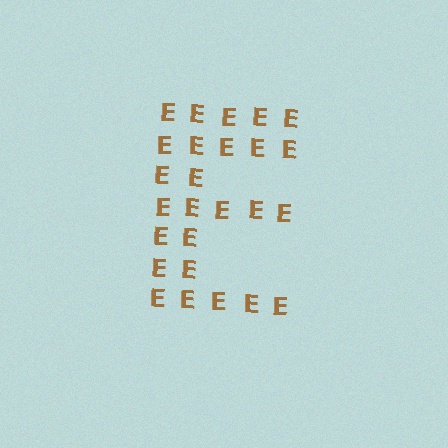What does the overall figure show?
The overall figure shows the letter E.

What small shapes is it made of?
It is made of small letter E's.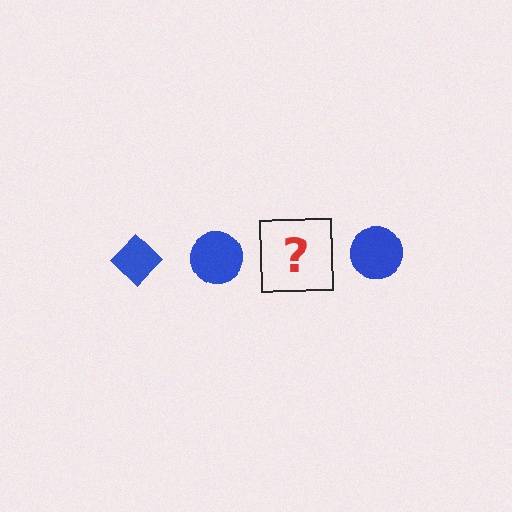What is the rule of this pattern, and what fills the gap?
The rule is that the pattern cycles through diamond, circle shapes in blue. The gap should be filled with a blue diamond.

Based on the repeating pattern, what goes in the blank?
The blank should be a blue diamond.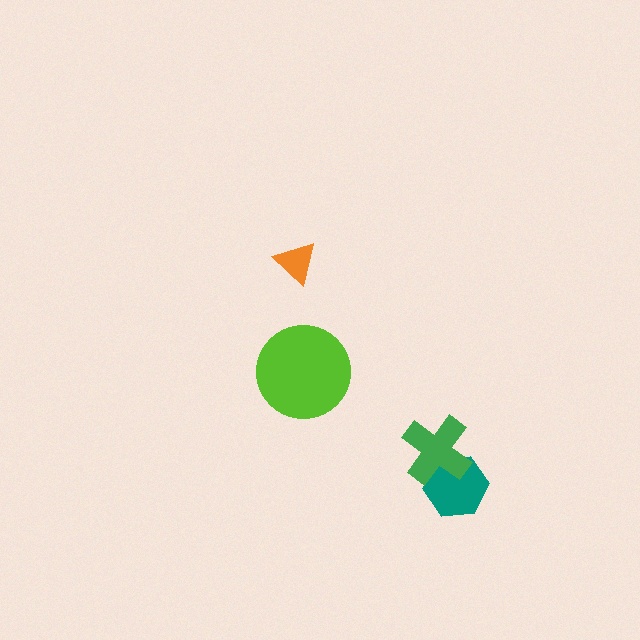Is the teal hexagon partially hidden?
Yes, it is partially covered by another shape.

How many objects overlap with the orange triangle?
0 objects overlap with the orange triangle.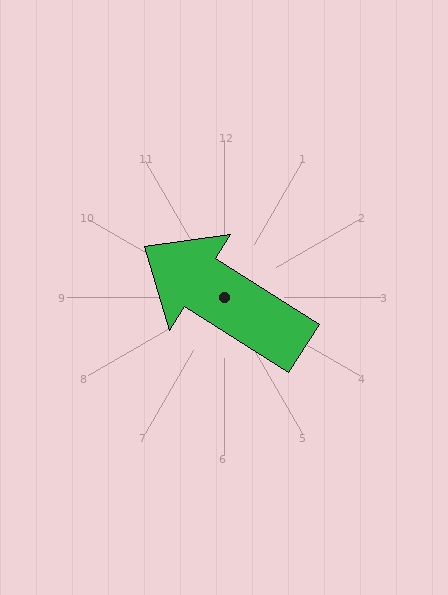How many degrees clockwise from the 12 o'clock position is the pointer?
Approximately 303 degrees.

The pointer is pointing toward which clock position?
Roughly 10 o'clock.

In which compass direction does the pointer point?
Northwest.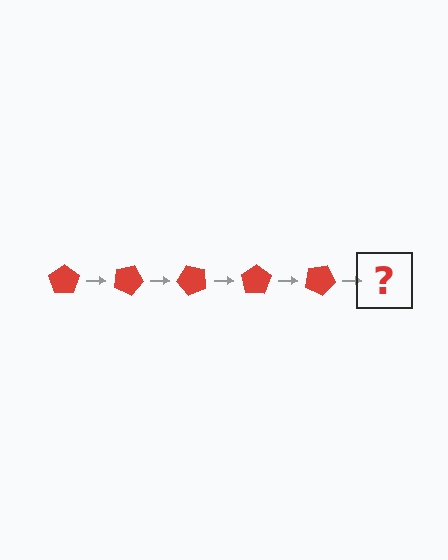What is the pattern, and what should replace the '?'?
The pattern is that the pentagon rotates 25 degrees each step. The '?' should be a red pentagon rotated 125 degrees.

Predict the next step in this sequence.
The next step is a red pentagon rotated 125 degrees.